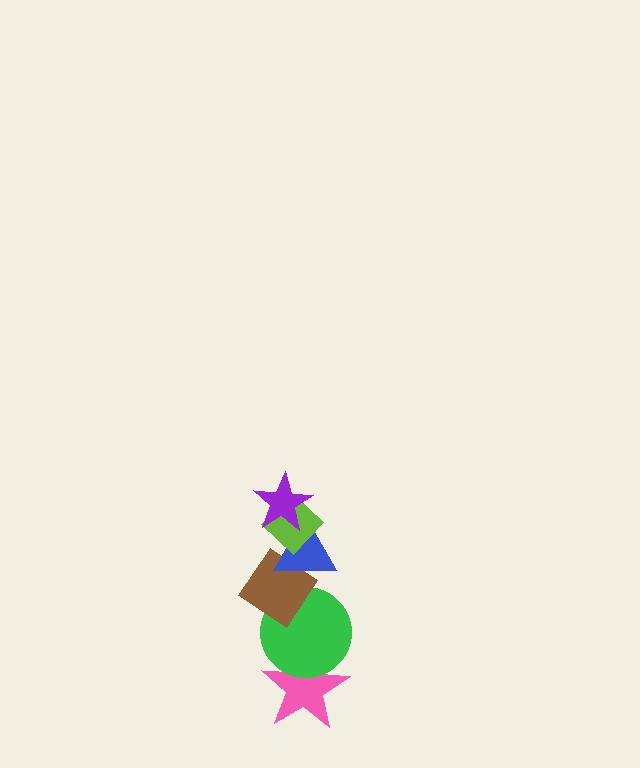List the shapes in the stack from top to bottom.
From top to bottom: the purple star, the lime diamond, the blue triangle, the brown diamond, the green circle, the pink star.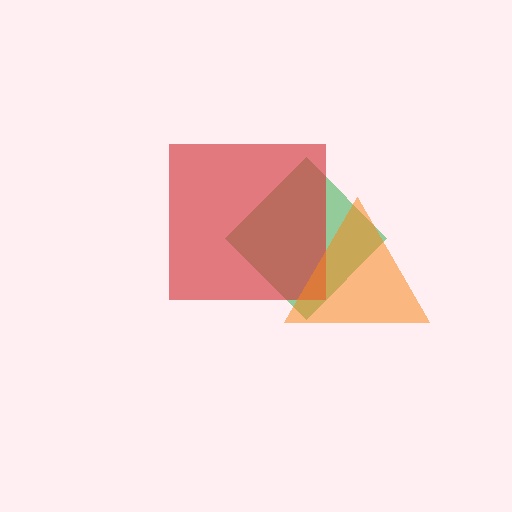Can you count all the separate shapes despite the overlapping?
Yes, there are 3 separate shapes.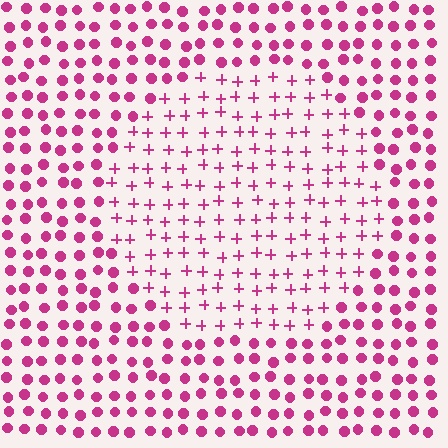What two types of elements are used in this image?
The image uses plus signs inside the circle region and circles outside it.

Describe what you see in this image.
The image is filled with small magenta elements arranged in a uniform grid. A circle-shaped region contains plus signs, while the surrounding area contains circles. The boundary is defined purely by the change in element shape.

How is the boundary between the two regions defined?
The boundary is defined by a change in element shape: plus signs inside vs. circles outside. All elements share the same color and spacing.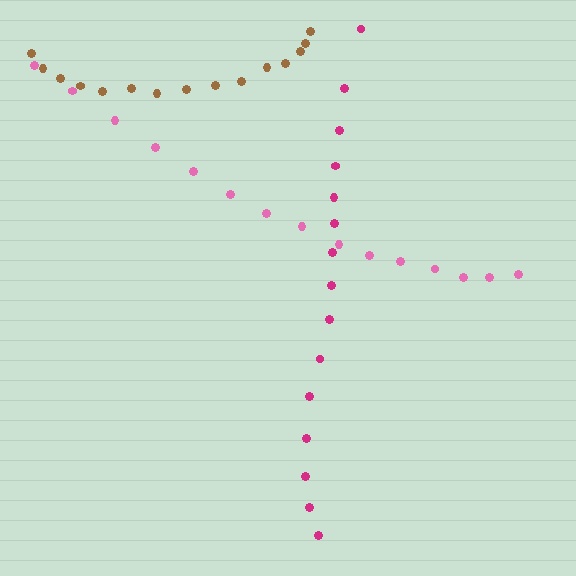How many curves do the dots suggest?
There are 3 distinct paths.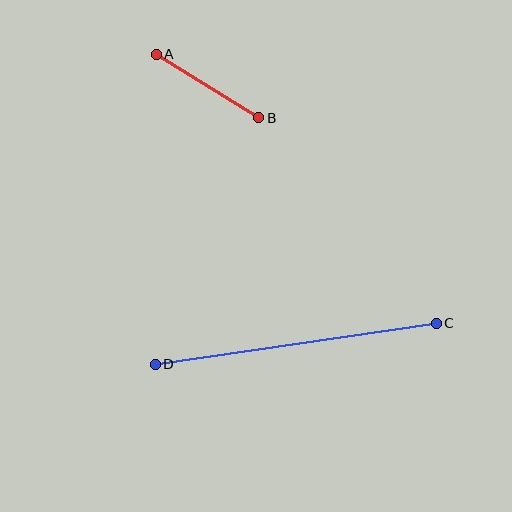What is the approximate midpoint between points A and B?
The midpoint is at approximately (208, 86) pixels.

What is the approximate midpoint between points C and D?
The midpoint is at approximately (296, 344) pixels.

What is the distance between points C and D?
The distance is approximately 284 pixels.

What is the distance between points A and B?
The distance is approximately 121 pixels.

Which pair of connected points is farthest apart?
Points C and D are farthest apart.